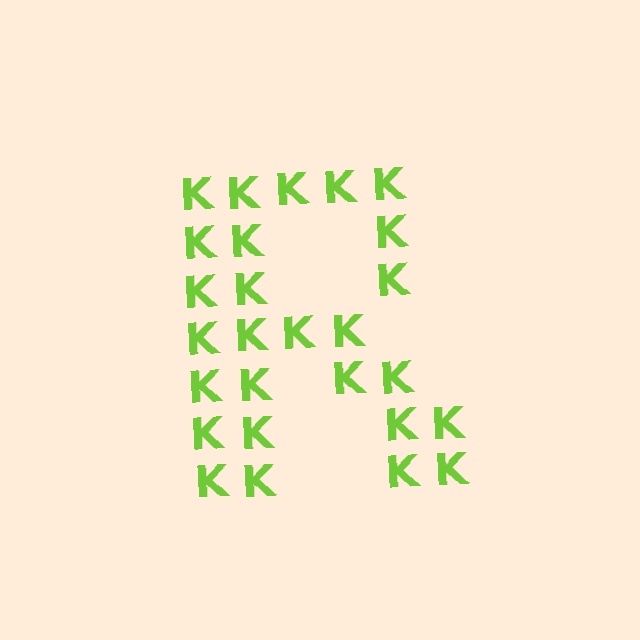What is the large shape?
The large shape is the letter R.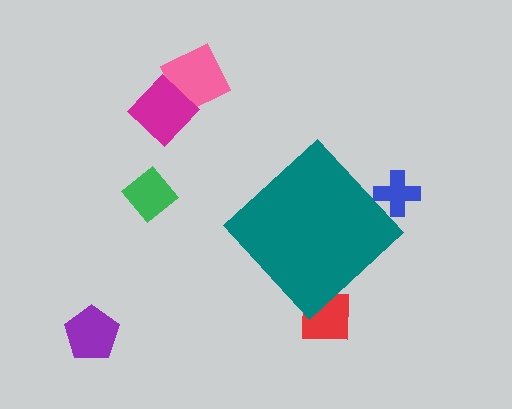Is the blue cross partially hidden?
Yes, the blue cross is partially hidden behind the teal diamond.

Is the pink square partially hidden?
No, the pink square is fully visible.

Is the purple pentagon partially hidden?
No, the purple pentagon is fully visible.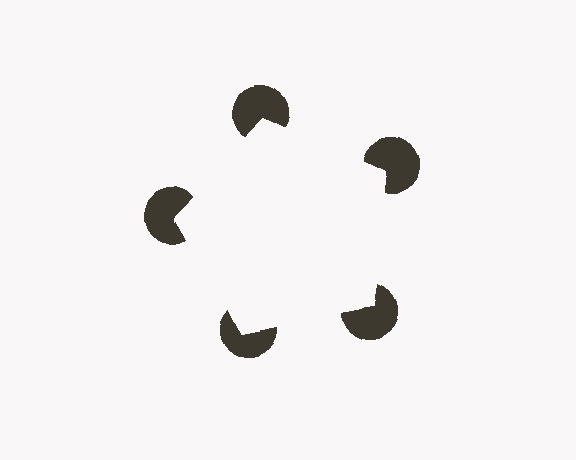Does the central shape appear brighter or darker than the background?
It typically appears slightly brighter than the background, even though no actual brightness change is drawn.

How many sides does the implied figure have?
5 sides.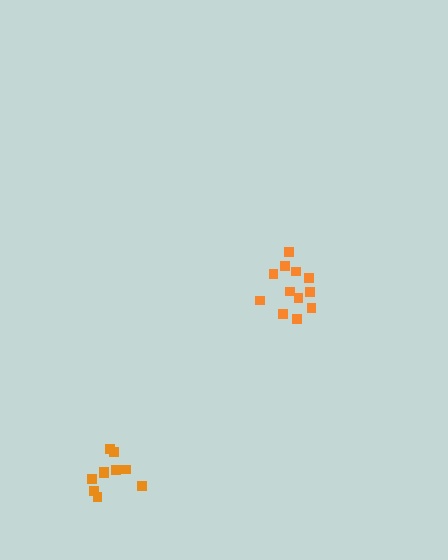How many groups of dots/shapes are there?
There are 2 groups.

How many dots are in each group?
Group 1: 12 dots, Group 2: 10 dots (22 total).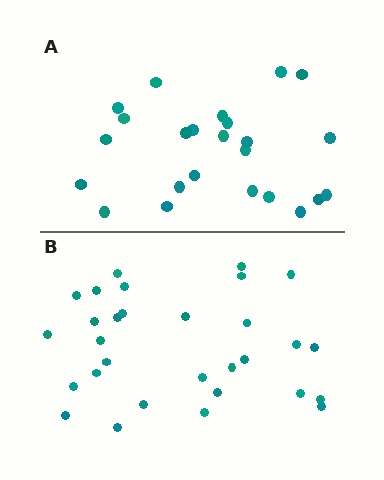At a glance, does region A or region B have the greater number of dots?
Region B (the bottom region) has more dots.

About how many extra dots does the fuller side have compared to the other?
Region B has about 6 more dots than region A.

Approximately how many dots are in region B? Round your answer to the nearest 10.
About 30 dots.